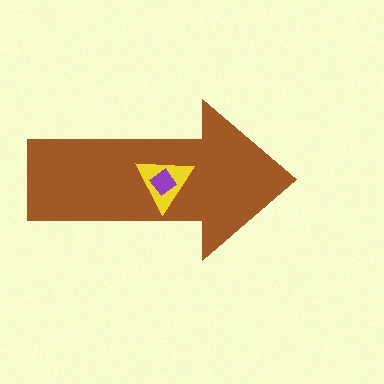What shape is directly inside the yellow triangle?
The purple diamond.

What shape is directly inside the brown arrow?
The yellow triangle.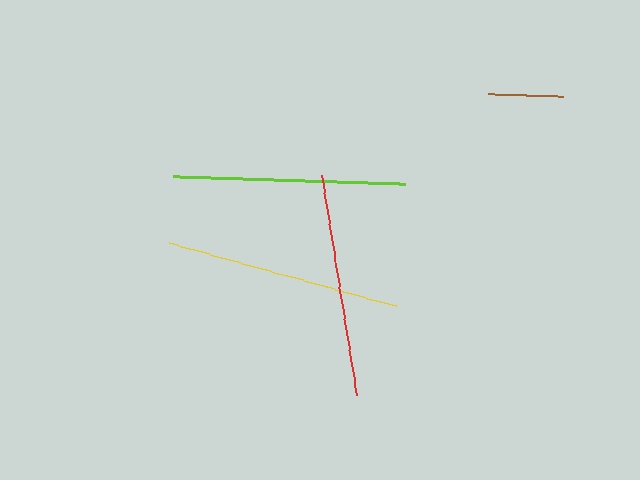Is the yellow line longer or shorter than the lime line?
The yellow line is longer than the lime line.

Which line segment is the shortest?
The brown line is the shortest at approximately 75 pixels.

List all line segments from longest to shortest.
From longest to shortest: yellow, lime, red, brown.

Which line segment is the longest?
The yellow line is the longest at approximately 236 pixels.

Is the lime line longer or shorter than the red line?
The lime line is longer than the red line.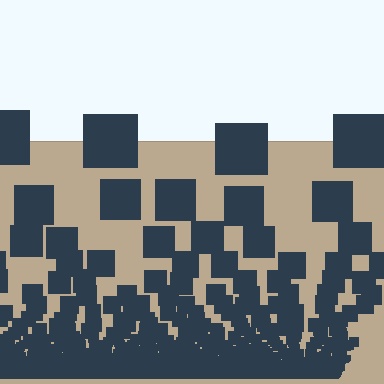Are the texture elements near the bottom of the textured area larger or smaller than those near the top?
Smaller. The gradient is inverted — elements near the bottom are smaller and denser.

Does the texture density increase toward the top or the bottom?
Density increases toward the bottom.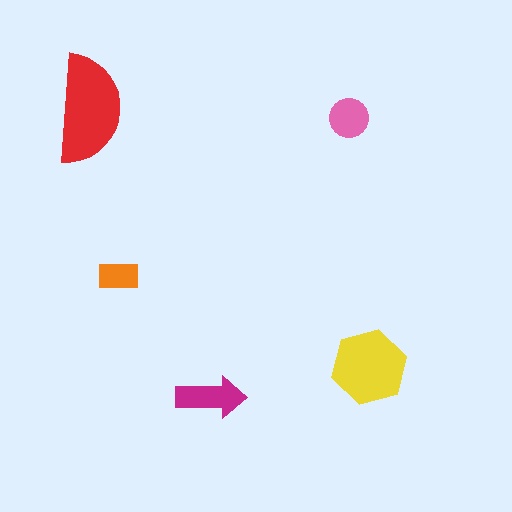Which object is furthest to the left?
The red semicircle is leftmost.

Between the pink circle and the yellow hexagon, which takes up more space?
The yellow hexagon.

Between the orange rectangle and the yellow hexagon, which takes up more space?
The yellow hexagon.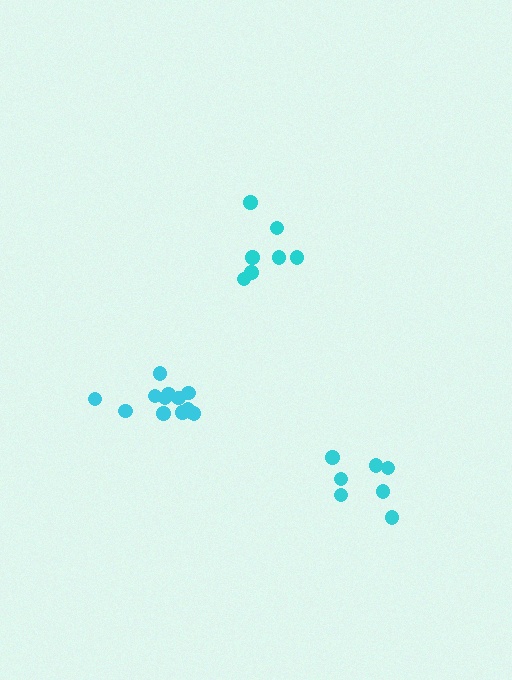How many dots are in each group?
Group 1: 7 dots, Group 2: 7 dots, Group 3: 13 dots (27 total).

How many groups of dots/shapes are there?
There are 3 groups.